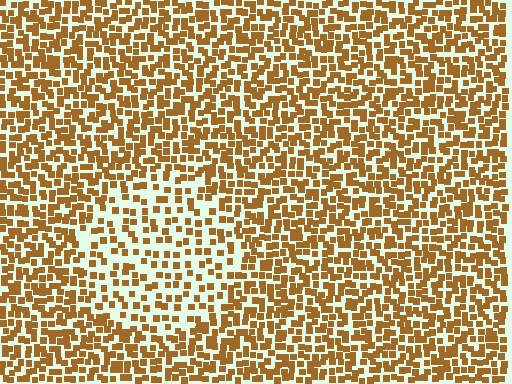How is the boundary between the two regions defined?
The boundary is defined by a change in element density (approximately 1.9x ratio). All elements are the same color, size, and shape.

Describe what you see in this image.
The image contains small brown elements arranged at two different densities. A circle-shaped region is visible where the elements are less densely packed than the surrounding area.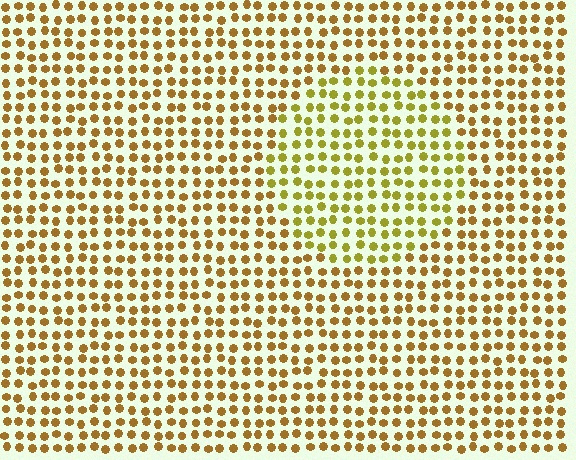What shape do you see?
I see a circle.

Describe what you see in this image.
The image is filled with small brown elements in a uniform arrangement. A circle-shaped region is visible where the elements are tinted to a slightly different hue, forming a subtle color boundary.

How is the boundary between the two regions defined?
The boundary is defined purely by a slight shift in hue (about 26 degrees). Spacing, size, and orientation are identical on both sides.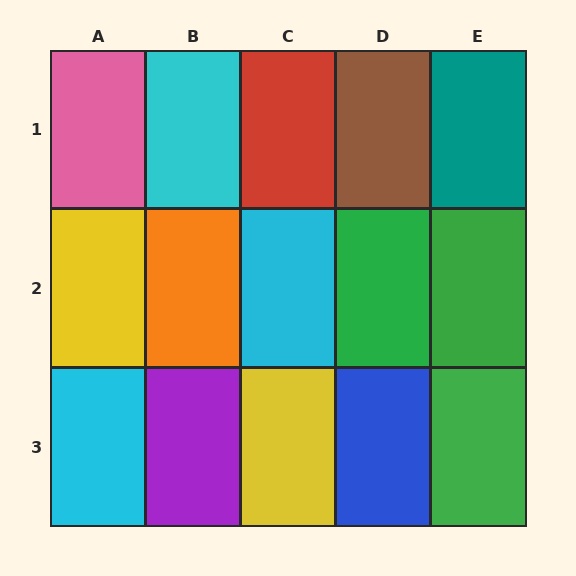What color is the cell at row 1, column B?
Cyan.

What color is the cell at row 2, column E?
Green.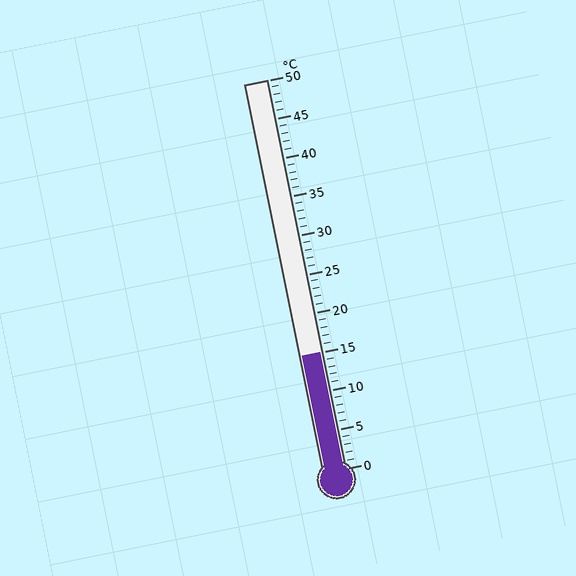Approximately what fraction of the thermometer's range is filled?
The thermometer is filled to approximately 30% of its range.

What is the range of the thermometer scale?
The thermometer scale ranges from 0°C to 50°C.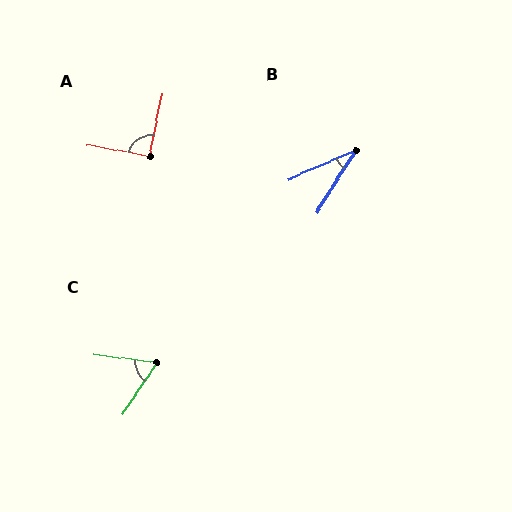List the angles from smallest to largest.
B (34°), C (63°), A (91°).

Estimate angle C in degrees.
Approximately 63 degrees.